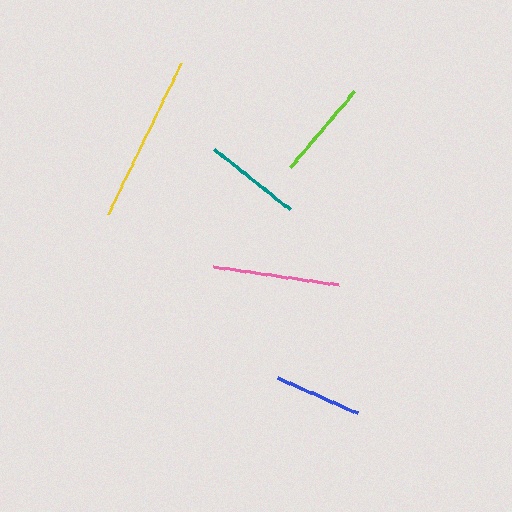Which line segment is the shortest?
The blue line is the shortest at approximately 87 pixels.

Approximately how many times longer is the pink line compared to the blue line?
The pink line is approximately 1.5 times the length of the blue line.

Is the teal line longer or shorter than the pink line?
The pink line is longer than the teal line.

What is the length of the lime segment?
The lime segment is approximately 100 pixels long.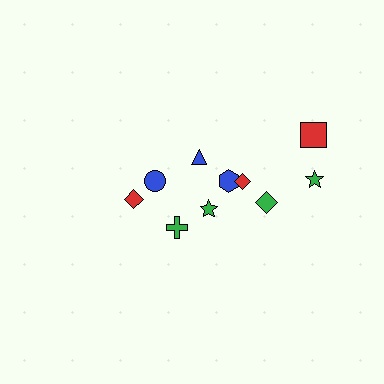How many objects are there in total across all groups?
There are 10 objects.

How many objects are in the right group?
There are 6 objects.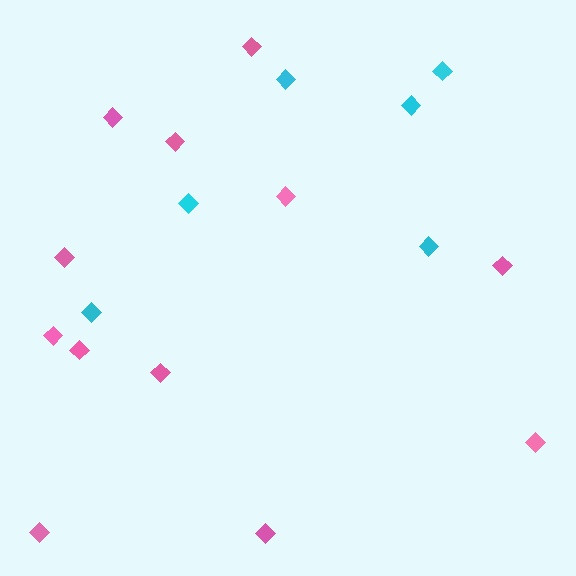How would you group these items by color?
There are 2 groups: one group of pink diamonds (12) and one group of cyan diamonds (6).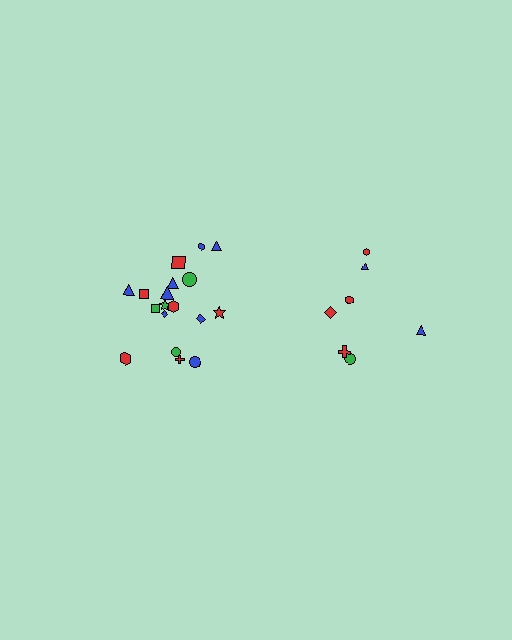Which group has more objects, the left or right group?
The left group.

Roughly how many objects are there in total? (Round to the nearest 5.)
Roughly 25 objects in total.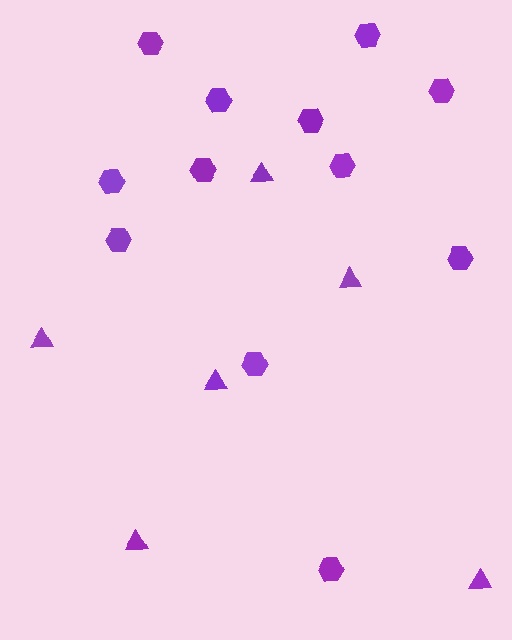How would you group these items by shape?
There are 2 groups: one group of hexagons (12) and one group of triangles (6).